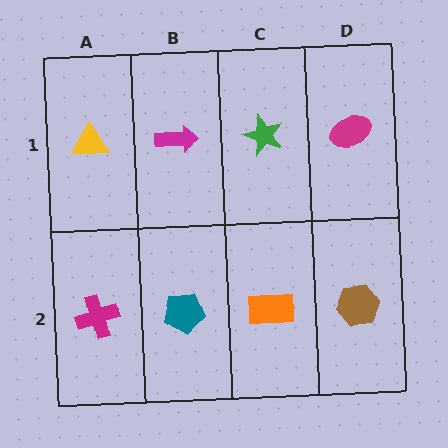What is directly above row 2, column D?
A magenta ellipse.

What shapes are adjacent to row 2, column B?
A magenta arrow (row 1, column B), a magenta cross (row 2, column A), an orange rectangle (row 2, column C).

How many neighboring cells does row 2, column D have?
2.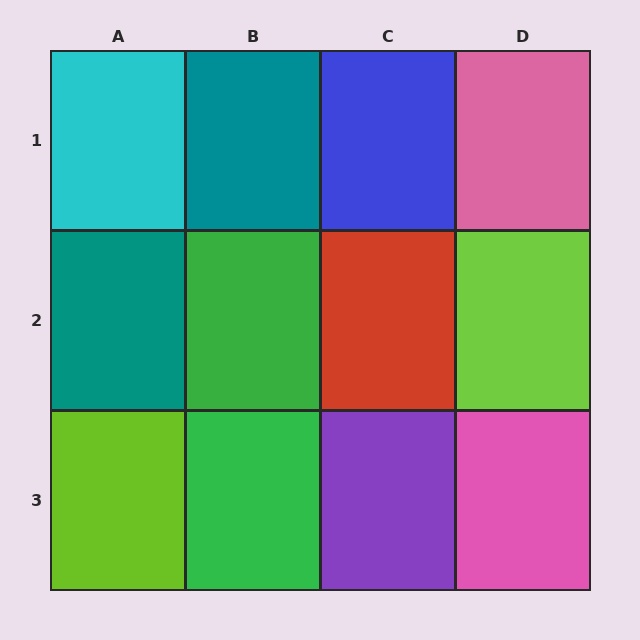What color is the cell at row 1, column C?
Blue.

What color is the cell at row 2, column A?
Teal.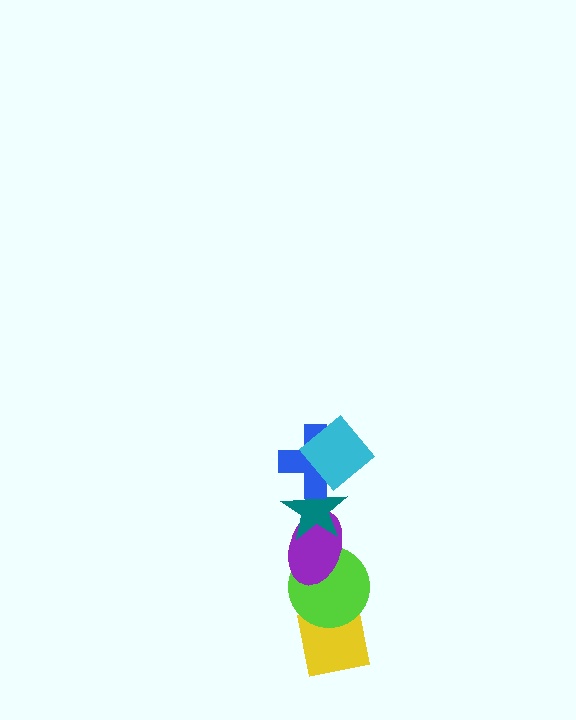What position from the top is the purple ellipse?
The purple ellipse is 4th from the top.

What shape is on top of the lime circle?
The purple ellipse is on top of the lime circle.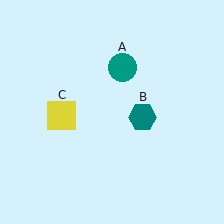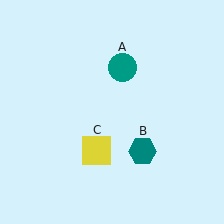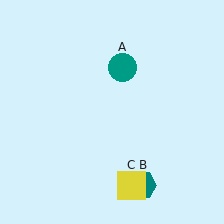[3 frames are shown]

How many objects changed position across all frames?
2 objects changed position: teal hexagon (object B), yellow square (object C).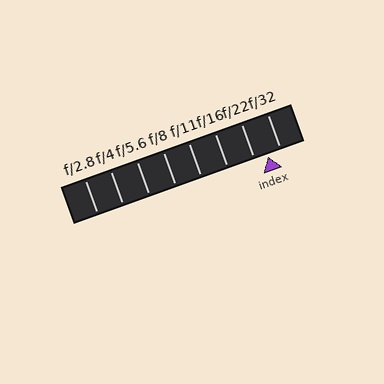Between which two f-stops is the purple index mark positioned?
The index mark is between f/22 and f/32.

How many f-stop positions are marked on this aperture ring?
There are 8 f-stop positions marked.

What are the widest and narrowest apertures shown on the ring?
The widest aperture shown is f/2.8 and the narrowest is f/32.